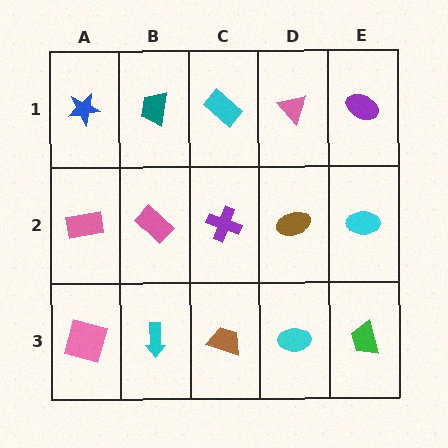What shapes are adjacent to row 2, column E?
A purple ellipse (row 1, column E), a green trapezoid (row 3, column E), a brown ellipse (row 2, column D).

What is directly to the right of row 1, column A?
A teal trapezoid.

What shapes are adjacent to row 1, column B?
A pink rectangle (row 2, column B), a blue star (row 1, column A), a cyan rectangle (row 1, column C).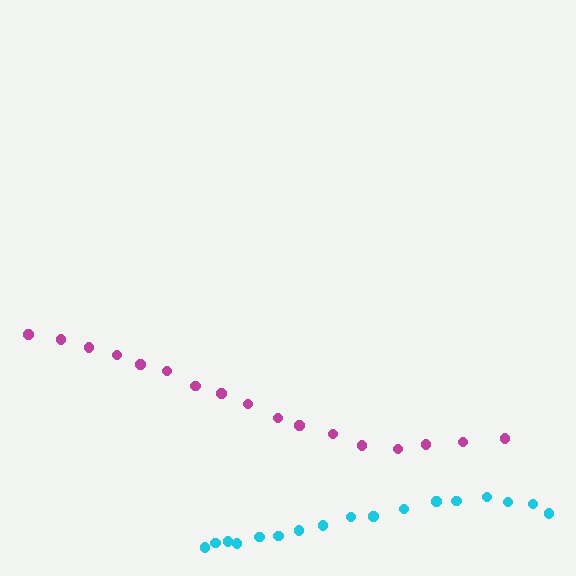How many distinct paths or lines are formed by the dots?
There are 2 distinct paths.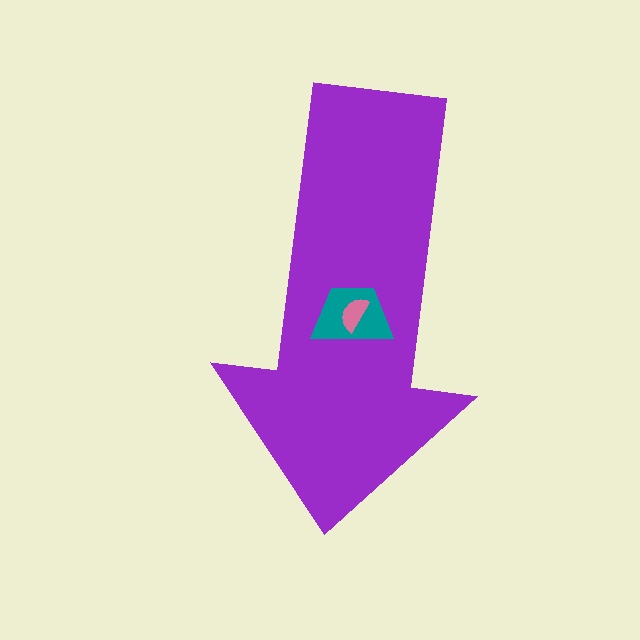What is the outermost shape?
The purple arrow.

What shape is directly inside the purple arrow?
The teal trapezoid.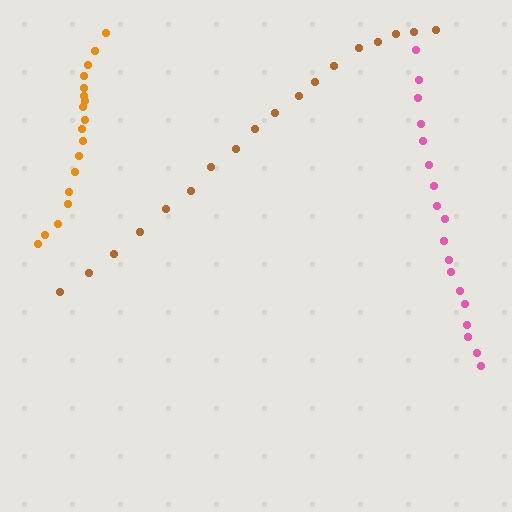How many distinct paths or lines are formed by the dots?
There are 3 distinct paths.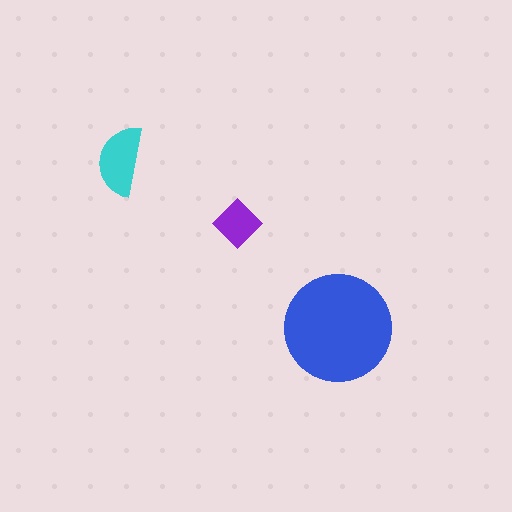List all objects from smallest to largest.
The purple diamond, the cyan semicircle, the blue circle.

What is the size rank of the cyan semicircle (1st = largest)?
2nd.